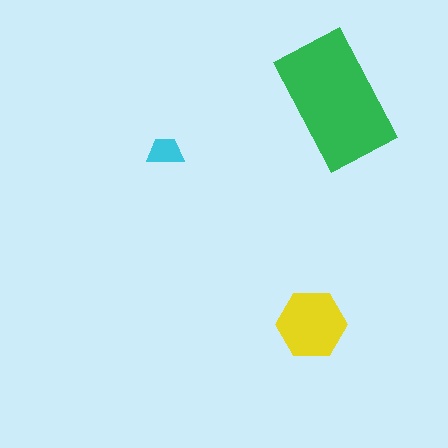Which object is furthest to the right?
The green rectangle is rightmost.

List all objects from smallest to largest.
The cyan trapezoid, the yellow hexagon, the green rectangle.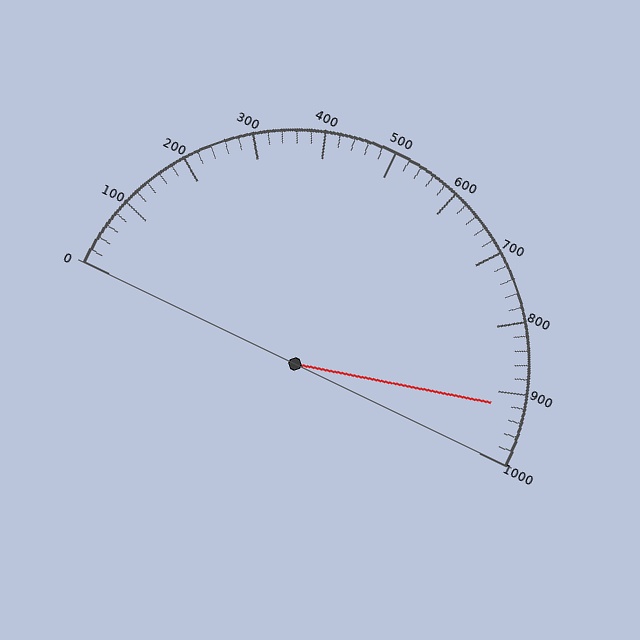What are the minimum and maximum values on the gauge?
The gauge ranges from 0 to 1000.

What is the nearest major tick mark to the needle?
The nearest major tick mark is 900.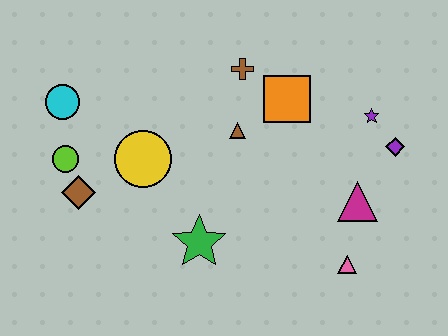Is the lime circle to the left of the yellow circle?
Yes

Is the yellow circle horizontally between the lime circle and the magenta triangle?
Yes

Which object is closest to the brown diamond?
The lime circle is closest to the brown diamond.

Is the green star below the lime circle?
Yes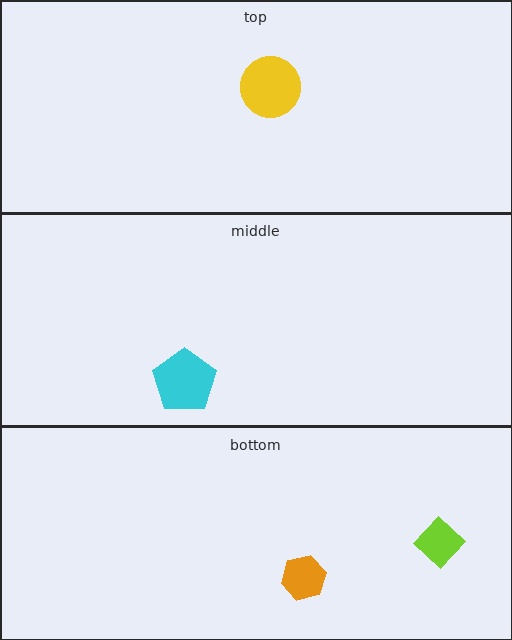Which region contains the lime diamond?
The bottom region.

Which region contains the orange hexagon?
The bottom region.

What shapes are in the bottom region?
The lime diamond, the orange hexagon.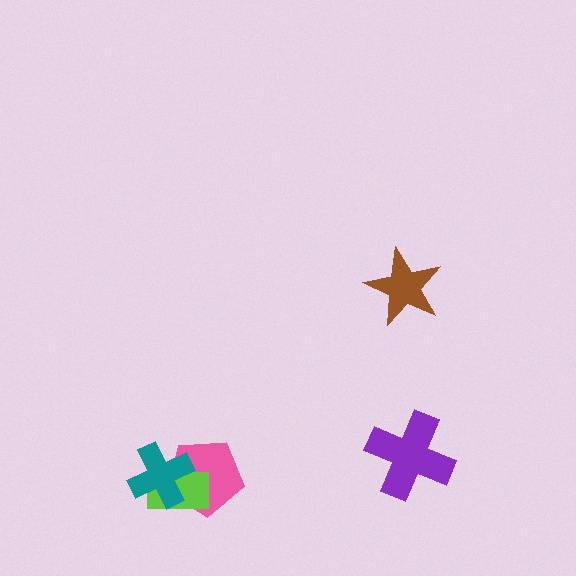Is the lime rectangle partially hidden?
Yes, it is partially covered by another shape.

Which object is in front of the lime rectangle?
The teal cross is in front of the lime rectangle.